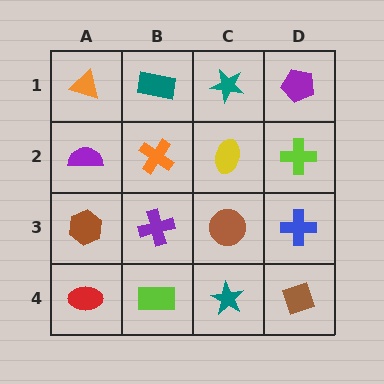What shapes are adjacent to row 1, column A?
A purple semicircle (row 2, column A), a teal rectangle (row 1, column B).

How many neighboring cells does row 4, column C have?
3.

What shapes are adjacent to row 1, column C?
A yellow ellipse (row 2, column C), a teal rectangle (row 1, column B), a purple pentagon (row 1, column D).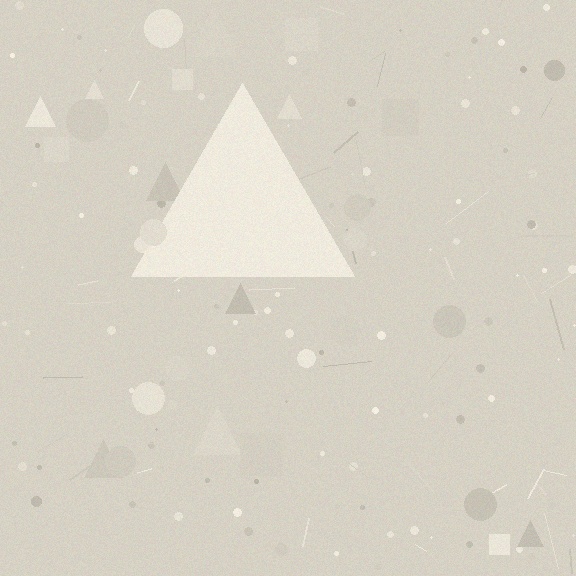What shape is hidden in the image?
A triangle is hidden in the image.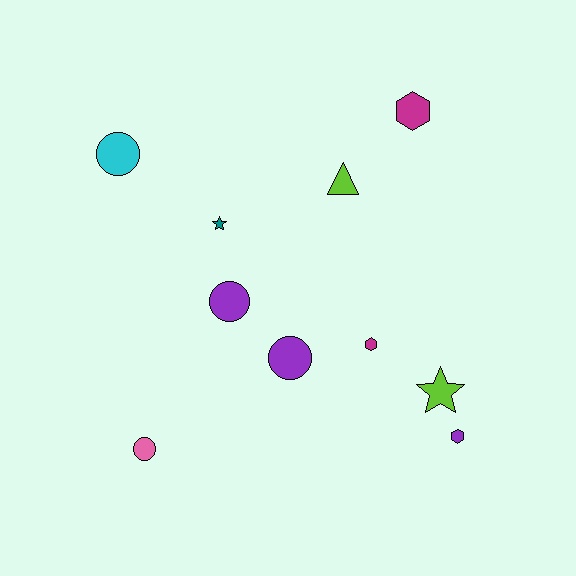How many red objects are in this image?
There are no red objects.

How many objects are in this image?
There are 10 objects.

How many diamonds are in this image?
There are no diamonds.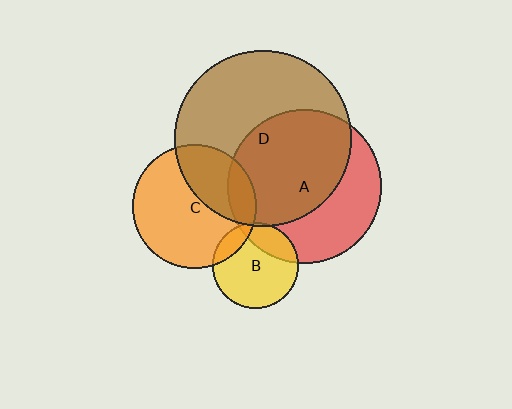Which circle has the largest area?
Circle D (brown).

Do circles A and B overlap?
Yes.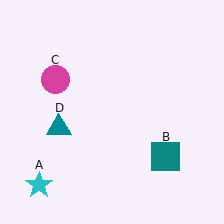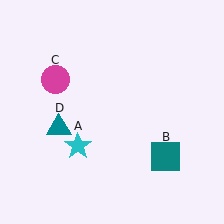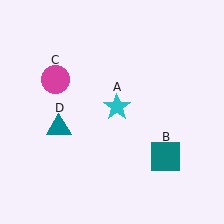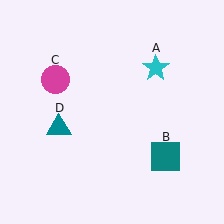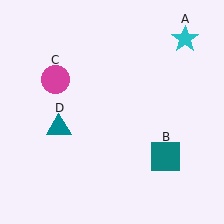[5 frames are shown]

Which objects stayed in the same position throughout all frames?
Teal square (object B) and magenta circle (object C) and teal triangle (object D) remained stationary.